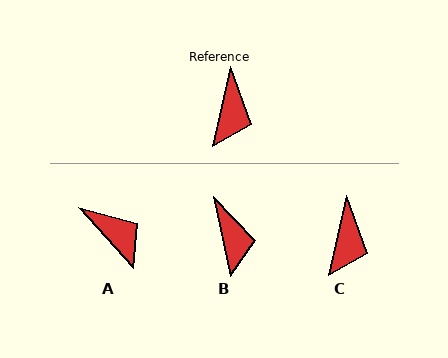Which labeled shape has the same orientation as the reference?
C.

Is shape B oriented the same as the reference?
No, it is off by about 25 degrees.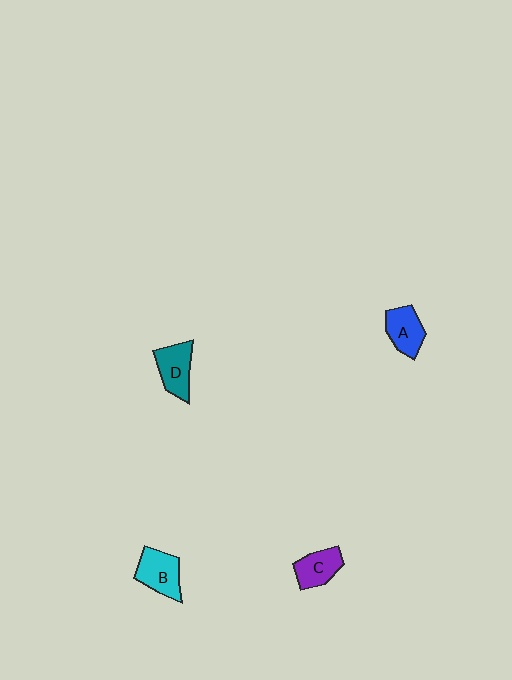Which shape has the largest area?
Shape B (cyan).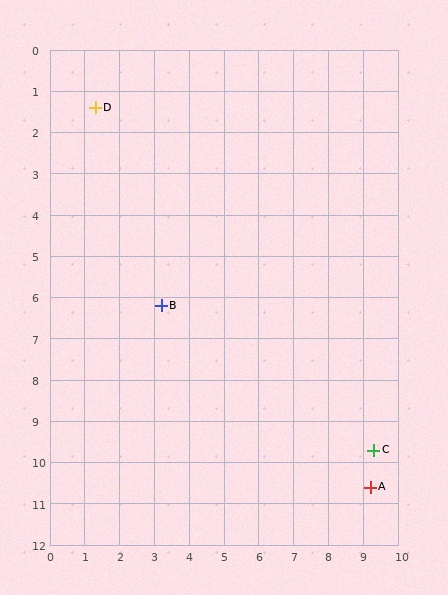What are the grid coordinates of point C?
Point C is at approximately (9.3, 9.7).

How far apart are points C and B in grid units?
Points C and B are about 7.0 grid units apart.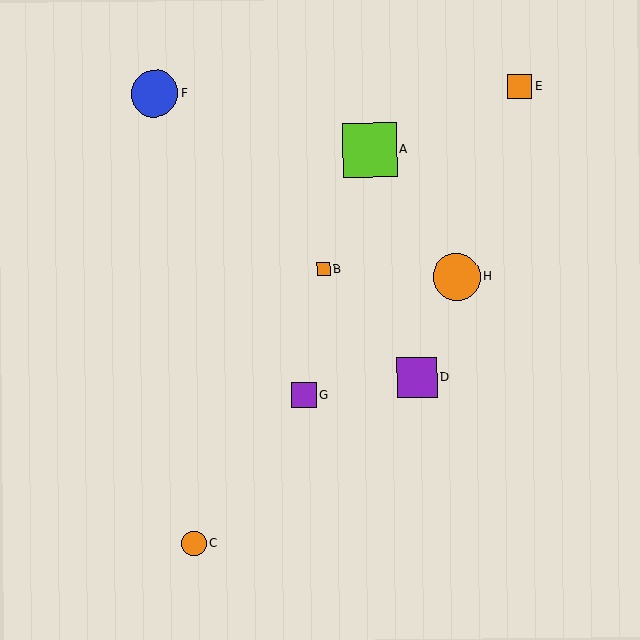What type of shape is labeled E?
Shape E is an orange square.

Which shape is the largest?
The lime square (labeled A) is the largest.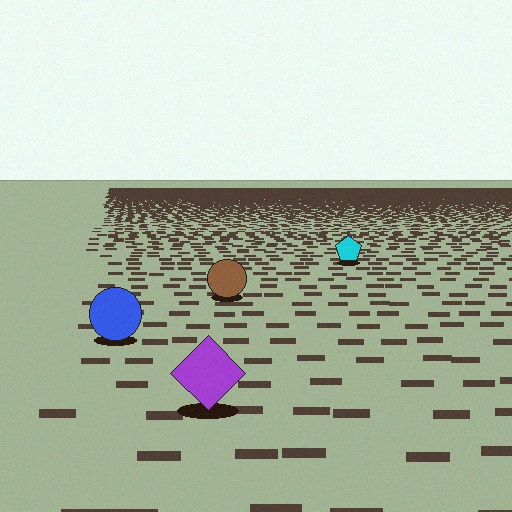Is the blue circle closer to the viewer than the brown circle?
Yes. The blue circle is closer — you can tell from the texture gradient: the ground texture is coarser near it.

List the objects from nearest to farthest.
From nearest to farthest: the purple diamond, the blue circle, the brown circle, the cyan pentagon.